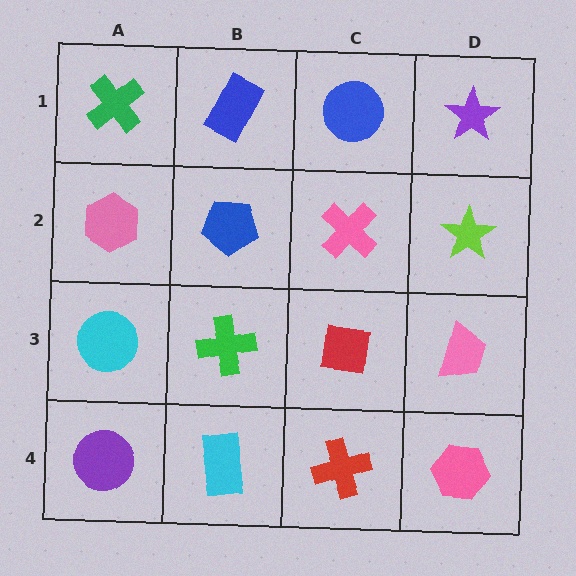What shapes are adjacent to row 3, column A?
A pink hexagon (row 2, column A), a purple circle (row 4, column A), a green cross (row 3, column B).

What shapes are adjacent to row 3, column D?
A lime star (row 2, column D), a pink hexagon (row 4, column D), a red square (row 3, column C).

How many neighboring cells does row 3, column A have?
3.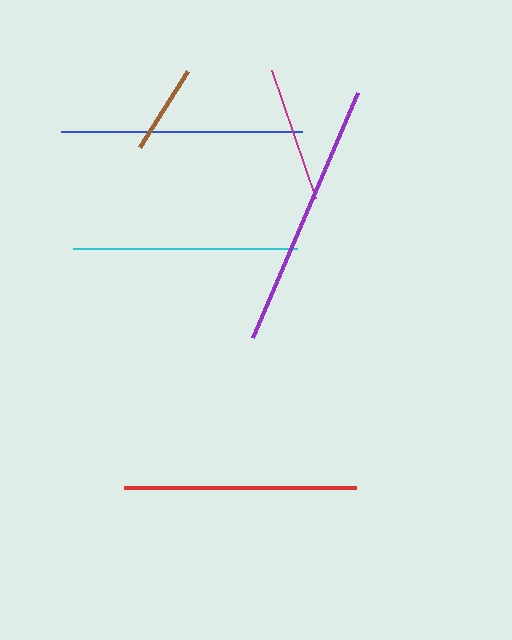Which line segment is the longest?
The purple line is the longest at approximately 266 pixels.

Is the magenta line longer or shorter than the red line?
The red line is longer than the magenta line.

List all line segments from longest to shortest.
From longest to shortest: purple, blue, red, cyan, magenta, brown.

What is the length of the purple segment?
The purple segment is approximately 266 pixels long.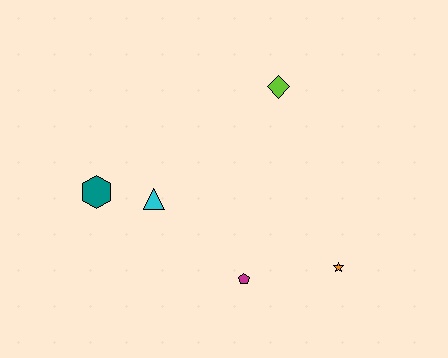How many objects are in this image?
There are 5 objects.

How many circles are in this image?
There are no circles.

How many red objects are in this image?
There are no red objects.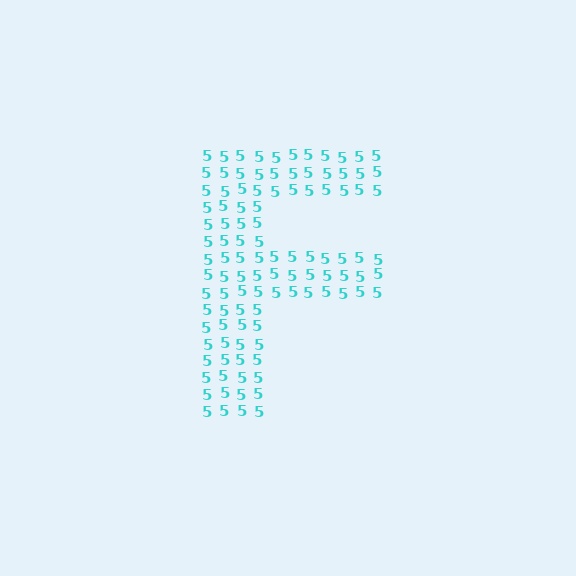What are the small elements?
The small elements are digit 5's.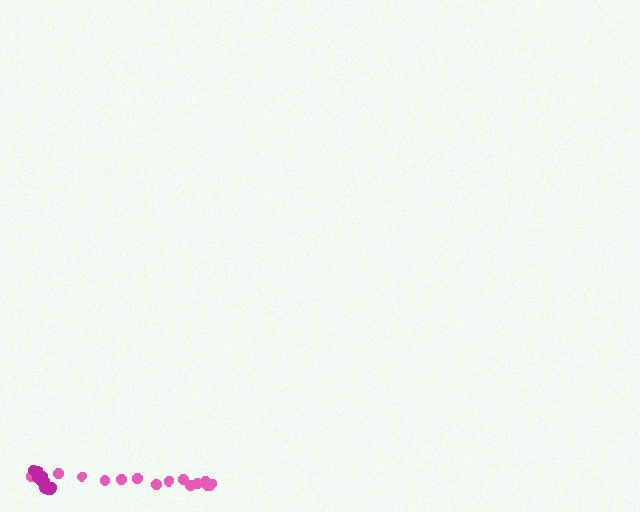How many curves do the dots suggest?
There are 2 distinct paths.